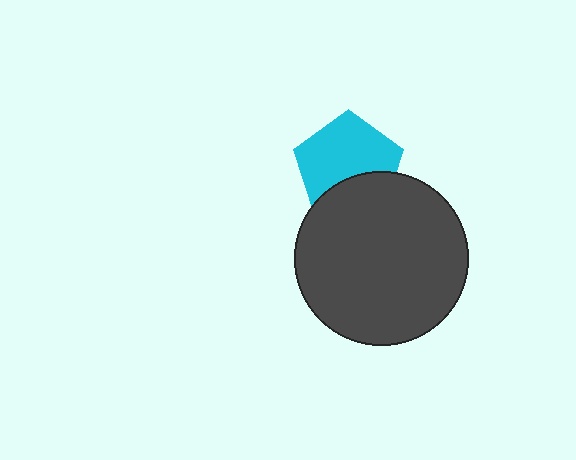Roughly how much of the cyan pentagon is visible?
Most of it is visible (roughly 67%).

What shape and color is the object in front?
The object in front is a dark gray circle.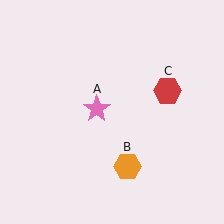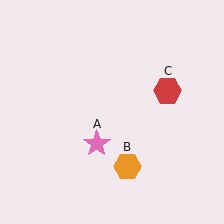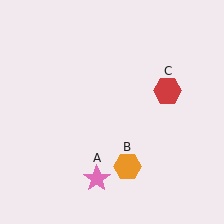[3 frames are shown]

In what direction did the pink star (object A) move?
The pink star (object A) moved down.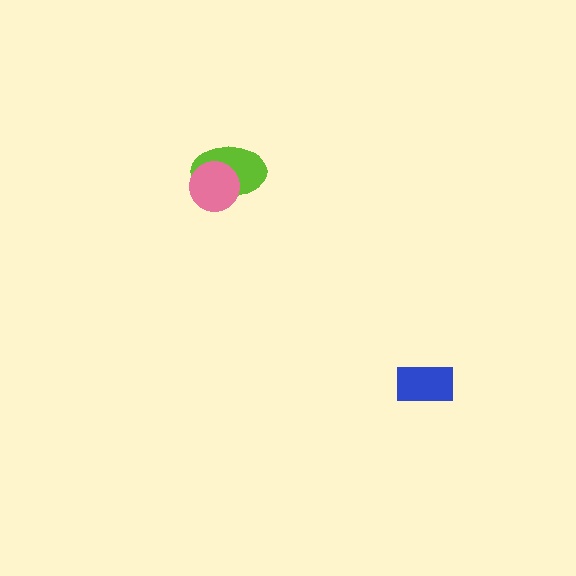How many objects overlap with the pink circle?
1 object overlaps with the pink circle.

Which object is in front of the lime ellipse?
The pink circle is in front of the lime ellipse.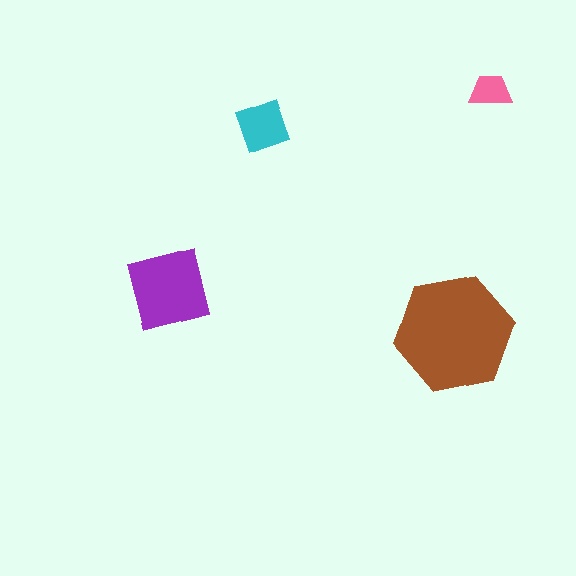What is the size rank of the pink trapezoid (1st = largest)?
4th.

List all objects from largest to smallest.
The brown hexagon, the purple square, the cyan diamond, the pink trapezoid.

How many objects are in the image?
There are 4 objects in the image.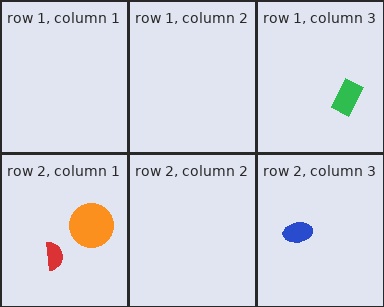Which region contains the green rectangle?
The row 1, column 3 region.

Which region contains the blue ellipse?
The row 2, column 3 region.